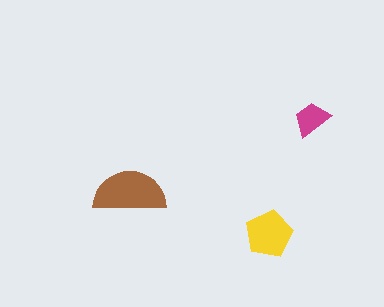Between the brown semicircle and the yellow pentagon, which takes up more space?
The brown semicircle.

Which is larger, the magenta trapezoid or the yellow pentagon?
The yellow pentagon.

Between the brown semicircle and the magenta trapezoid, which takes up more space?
The brown semicircle.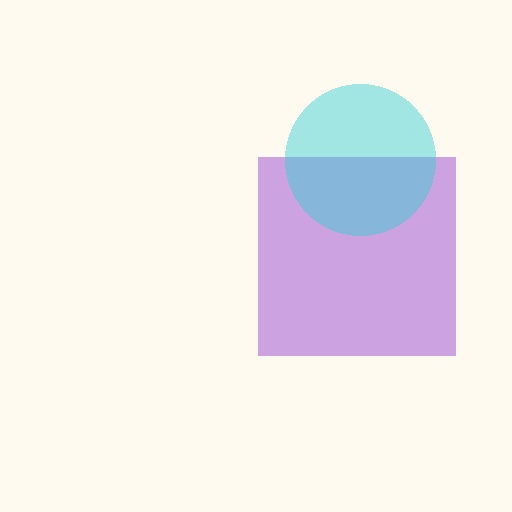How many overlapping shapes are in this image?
There are 2 overlapping shapes in the image.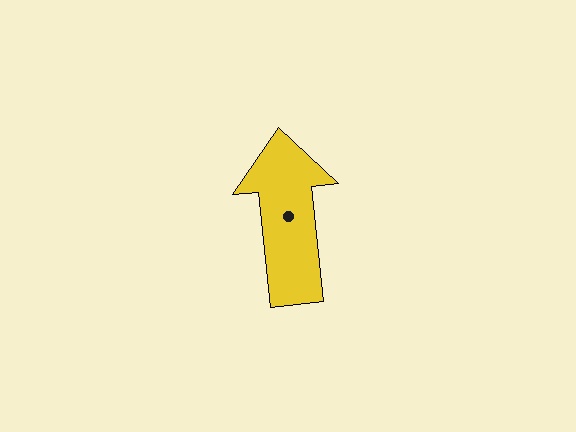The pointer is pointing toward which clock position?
Roughly 12 o'clock.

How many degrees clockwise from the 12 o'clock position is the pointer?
Approximately 354 degrees.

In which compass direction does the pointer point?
North.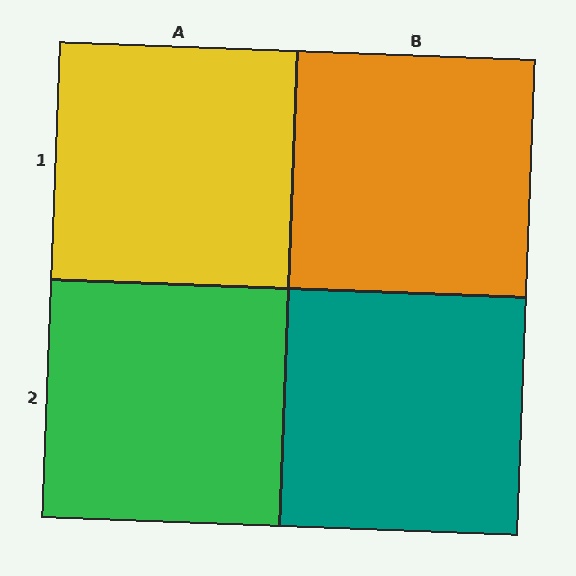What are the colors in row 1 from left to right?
Yellow, orange.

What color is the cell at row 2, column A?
Green.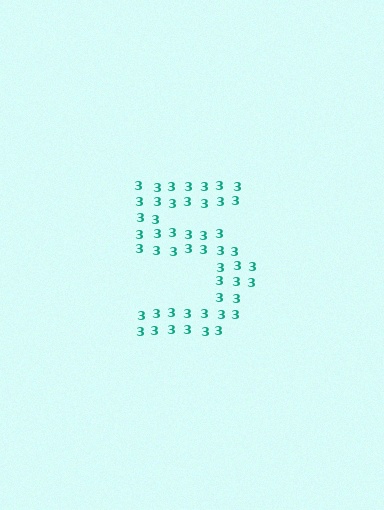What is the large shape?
The large shape is the digit 5.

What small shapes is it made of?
It is made of small digit 3's.